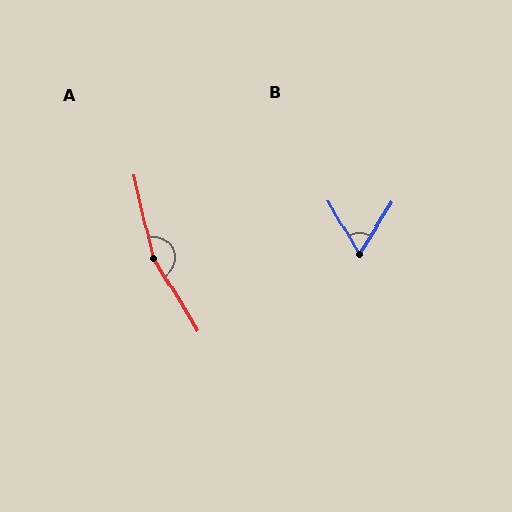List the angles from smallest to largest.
B (62°), A (162°).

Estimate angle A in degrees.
Approximately 162 degrees.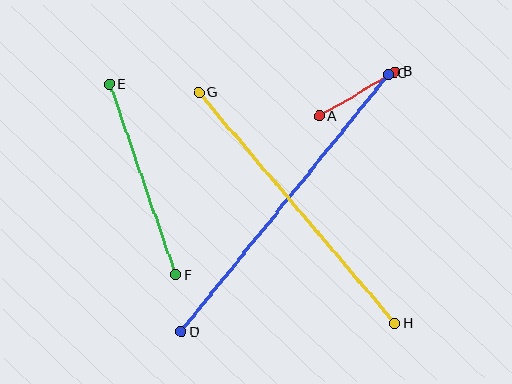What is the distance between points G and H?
The distance is approximately 303 pixels.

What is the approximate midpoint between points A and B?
The midpoint is at approximately (357, 94) pixels.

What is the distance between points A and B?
The distance is approximately 88 pixels.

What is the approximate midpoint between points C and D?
The midpoint is at approximately (285, 203) pixels.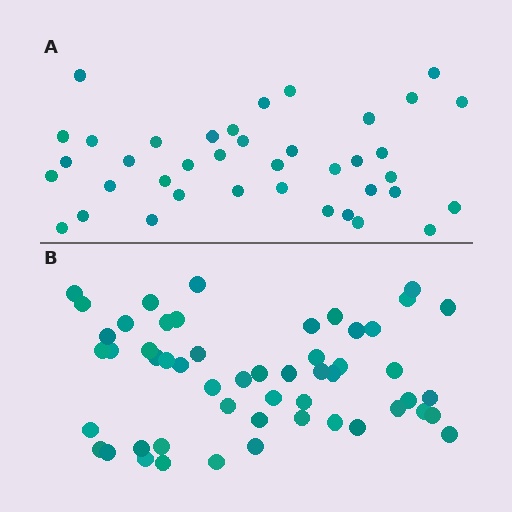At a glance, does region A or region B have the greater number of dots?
Region B (the bottom region) has more dots.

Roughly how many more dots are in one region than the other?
Region B has approximately 15 more dots than region A.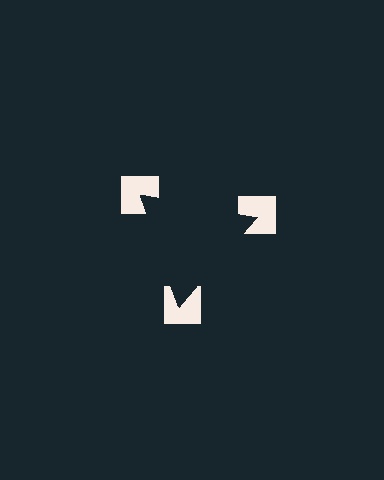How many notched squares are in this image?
There are 3 — one at each vertex of the illusory triangle.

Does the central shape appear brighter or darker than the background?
It typically appears slightly darker than the background, even though no actual brightness change is drawn.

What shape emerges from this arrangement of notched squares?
An illusory triangle — its edges are inferred from the aligned wedge cuts in the notched squares, not physically drawn.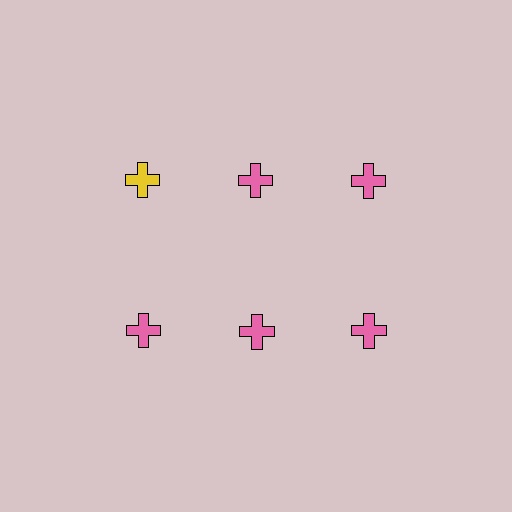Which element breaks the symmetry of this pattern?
The yellow cross in the top row, leftmost column breaks the symmetry. All other shapes are pink crosses.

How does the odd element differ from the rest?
It has a different color: yellow instead of pink.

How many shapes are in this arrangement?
There are 6 shapes arranged in a grid pattern.